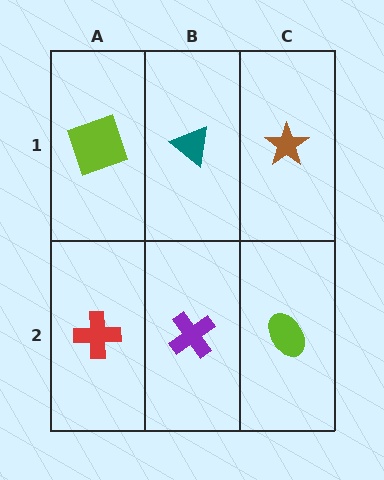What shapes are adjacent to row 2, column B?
A teal triangle (row 1, column B), a red cross (row 2, column A), a lime ellipse (row 2, column C).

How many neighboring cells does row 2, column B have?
3.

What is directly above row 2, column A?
A lime square.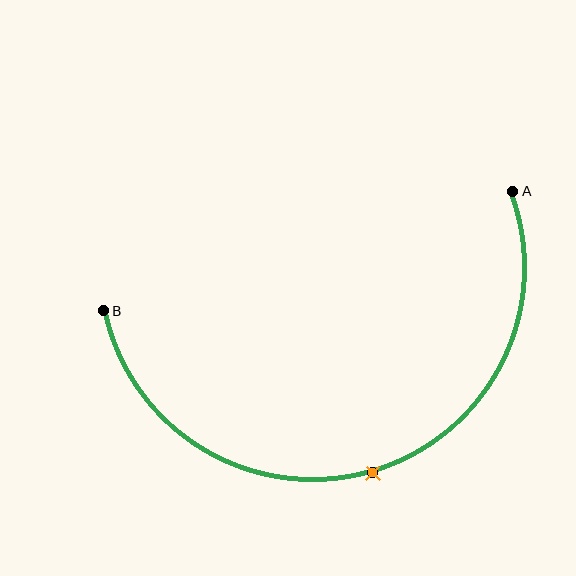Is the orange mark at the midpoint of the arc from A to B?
Yes. The orange mark lies on the arc at equal arc-length from both A and B — it is the arc midpoint.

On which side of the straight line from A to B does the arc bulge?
The arc bulges below the straight line connecting A and B.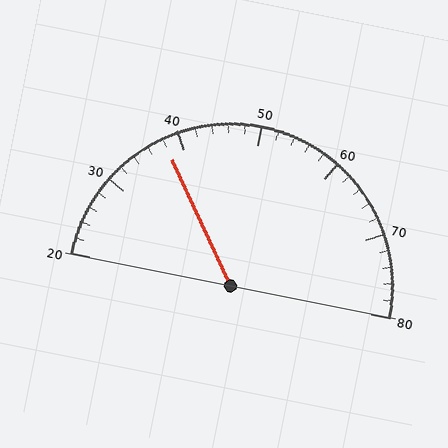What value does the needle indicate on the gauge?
The needle indicates approximately 38.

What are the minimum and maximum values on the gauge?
The gauge ranges from 20 to 80.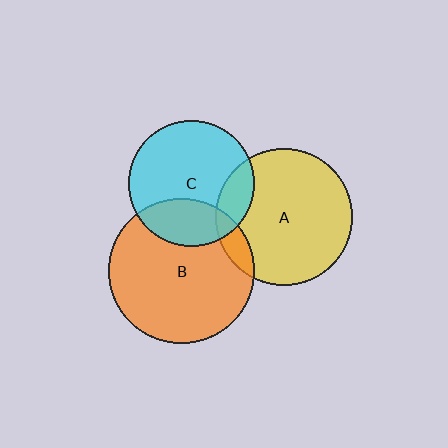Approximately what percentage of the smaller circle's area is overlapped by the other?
Approximately 10%.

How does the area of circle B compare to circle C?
Approximately 1.3 times.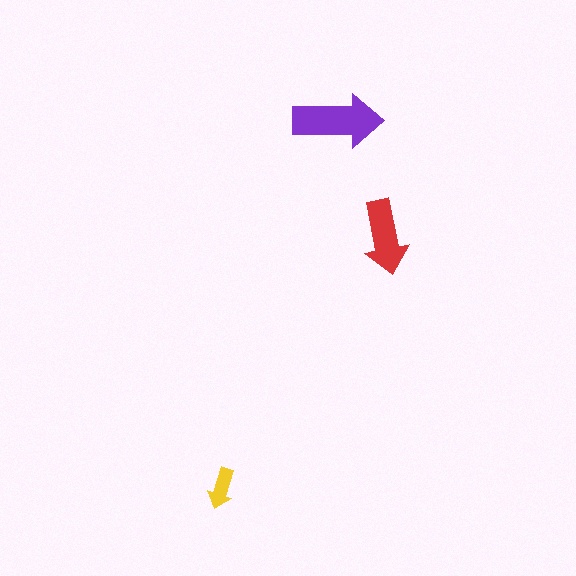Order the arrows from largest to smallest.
the purple one, the red one, the yellow one.